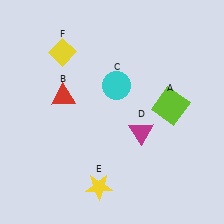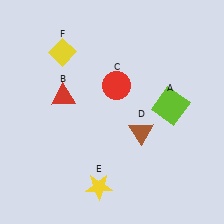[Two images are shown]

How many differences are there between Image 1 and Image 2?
There are 2 differences between the two images.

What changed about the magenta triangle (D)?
In Image 1, D is magenta. In Image 2, it changed to brown.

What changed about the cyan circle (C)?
In Image 1, C is cyan. In Image 2, it changed to red.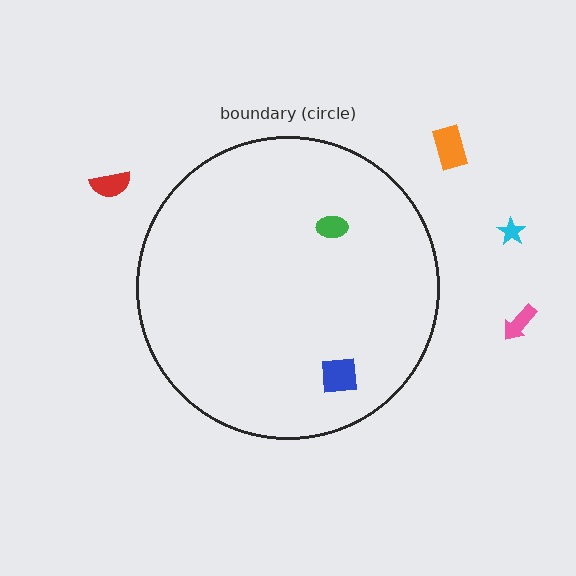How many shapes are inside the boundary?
2 inside, 4 outside.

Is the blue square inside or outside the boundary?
Inside.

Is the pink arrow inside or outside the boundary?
Outside.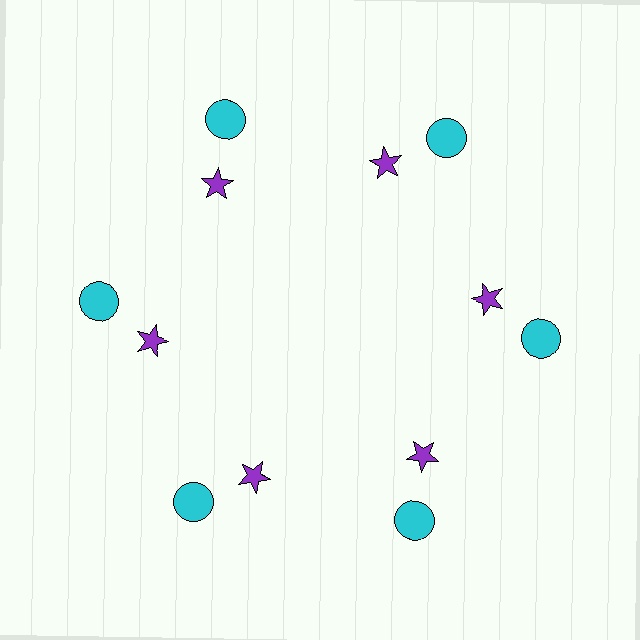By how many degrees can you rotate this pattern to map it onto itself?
The pattern maps onto itself every 60 degrees of rotation.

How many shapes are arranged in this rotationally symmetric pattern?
There are 12 shapes, arranged in 6 groups of 2.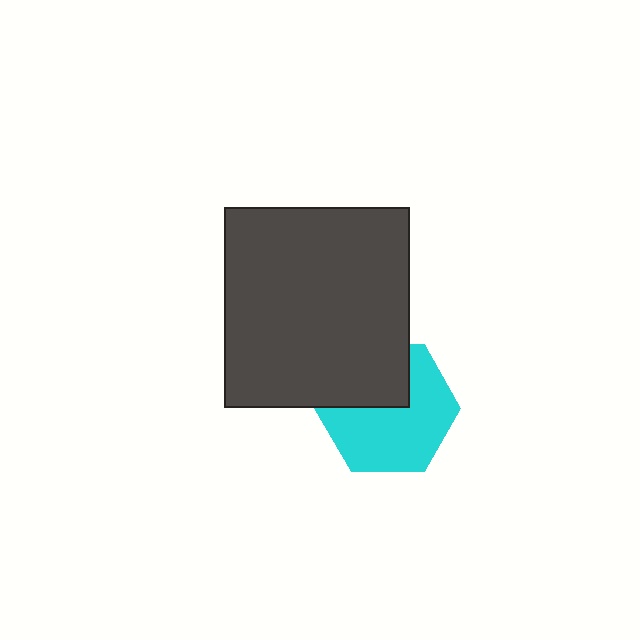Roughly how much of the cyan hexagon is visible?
Most of it is visible (roughly 65%).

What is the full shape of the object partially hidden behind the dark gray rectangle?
The partially hidden object is a cyan hexagon.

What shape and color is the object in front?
The object in front is a dark gray rectangle.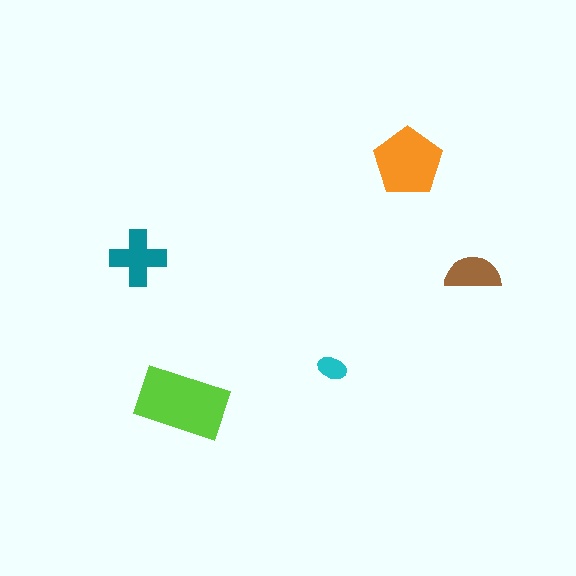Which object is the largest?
The lime rectangle.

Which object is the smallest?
The cyan ellipse.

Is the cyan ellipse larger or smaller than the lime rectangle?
Smaller.